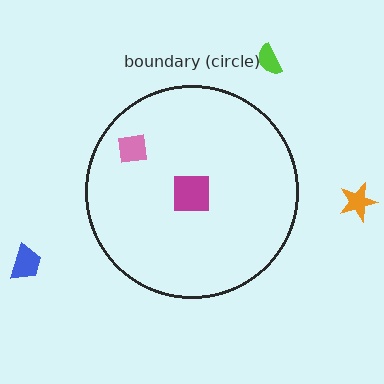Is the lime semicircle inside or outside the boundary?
Outside.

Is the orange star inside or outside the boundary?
Outside.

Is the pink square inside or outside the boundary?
Inside.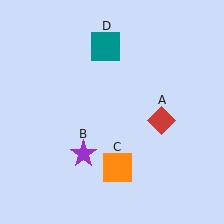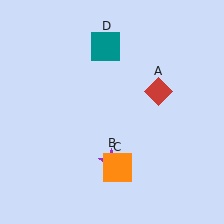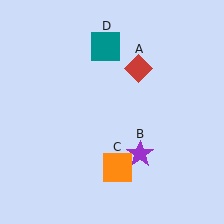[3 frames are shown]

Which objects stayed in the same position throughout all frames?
Orange square (object C) and teal square (object D) remained stationary.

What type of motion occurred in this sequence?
The red diamond (object A), purple star (object B) rotated counterclockwise around the center of the scene.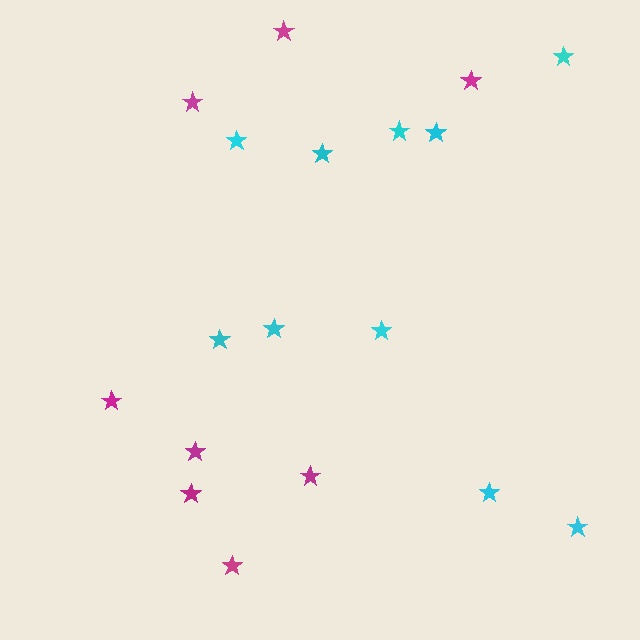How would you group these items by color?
There are 2 groups: one group of magenta stars (8) and one group of cyan stars (10).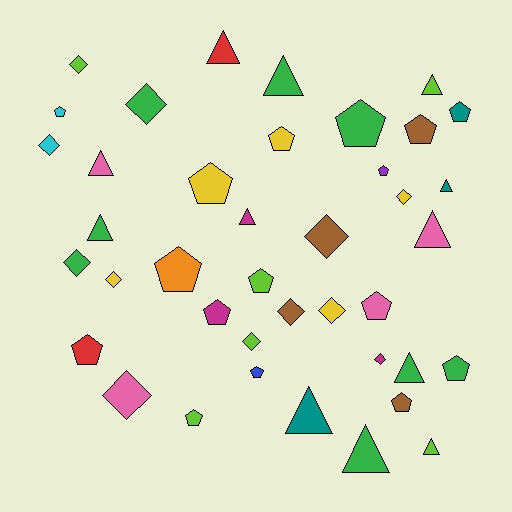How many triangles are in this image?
There are 12 triangles.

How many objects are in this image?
There are 40 objects.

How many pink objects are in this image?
There are 4 pink objects.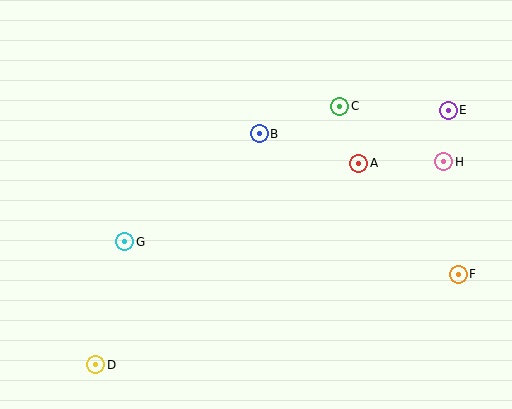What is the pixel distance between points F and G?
The distance between F and G is 335 pixels.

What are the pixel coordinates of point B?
Point B is at (259, 134).